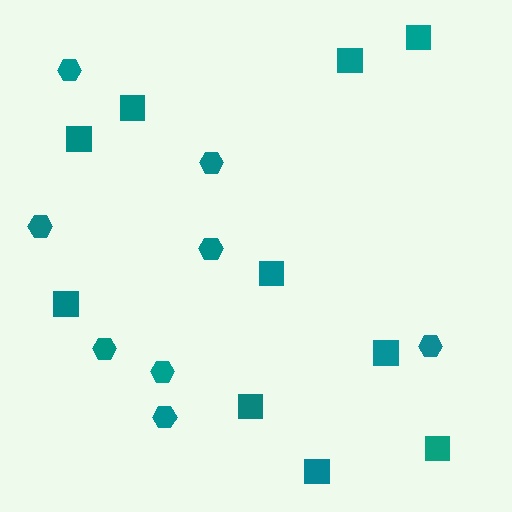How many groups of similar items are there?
There are 2 groups: one group of hexagons (8) and one group of squares (10).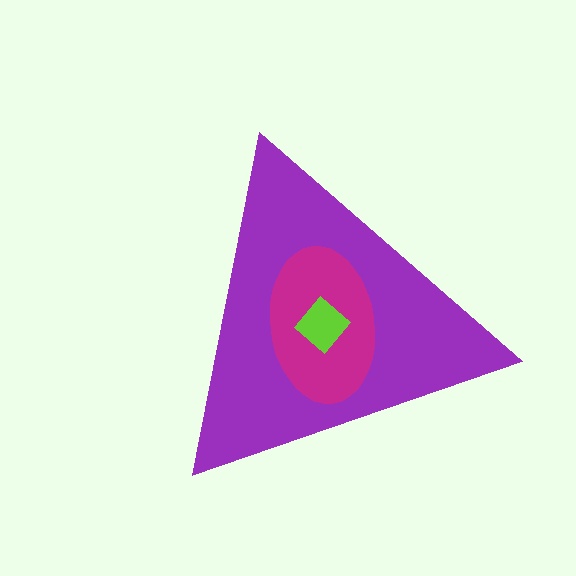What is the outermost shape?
The purple triangle.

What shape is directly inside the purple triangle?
The magenta ellipse.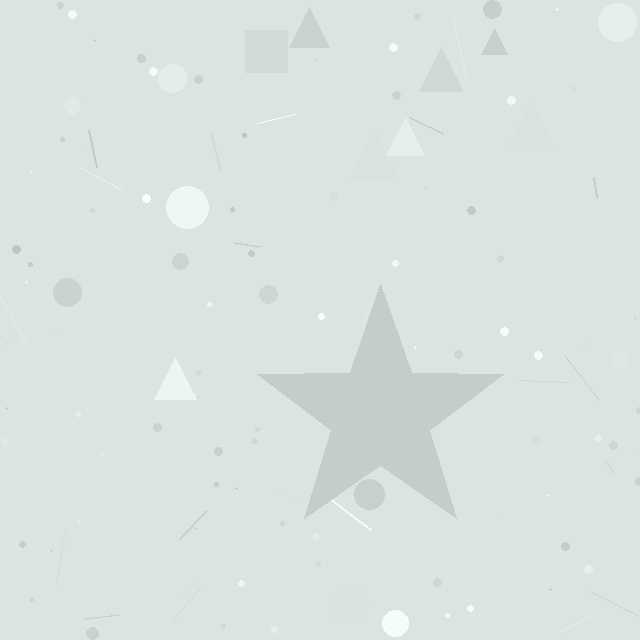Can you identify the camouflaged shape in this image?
The camouflaged shape is a star.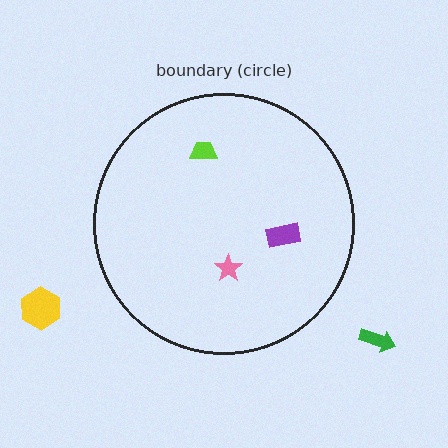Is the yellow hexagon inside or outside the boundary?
Outside.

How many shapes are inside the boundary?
3 inside, 2 outside.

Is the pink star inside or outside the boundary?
Inside.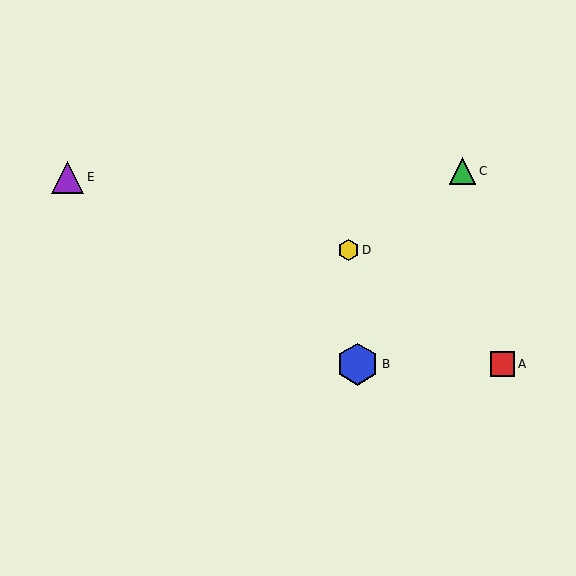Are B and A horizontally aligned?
Yes, both are at y≈364.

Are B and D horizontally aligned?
No, B is at y≈364 and D is at y≈250.